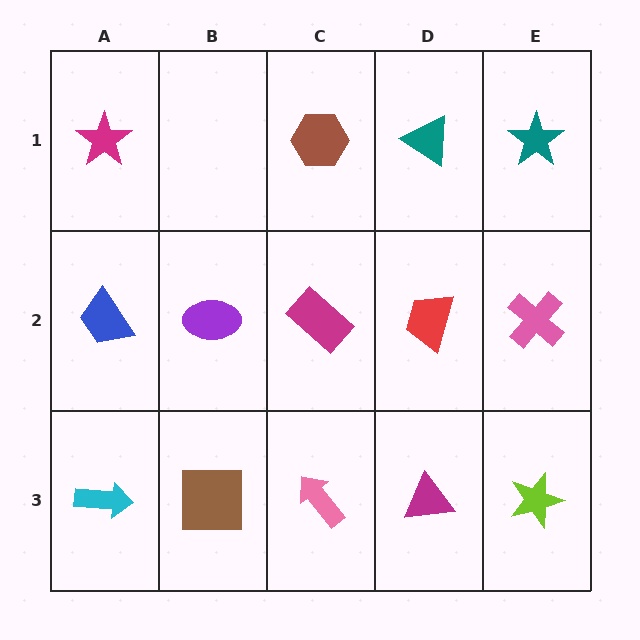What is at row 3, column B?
A brown square.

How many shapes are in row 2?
5 shapes.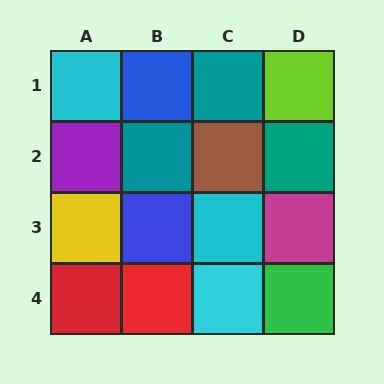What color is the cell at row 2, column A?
Purple.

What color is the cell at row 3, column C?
Cyan.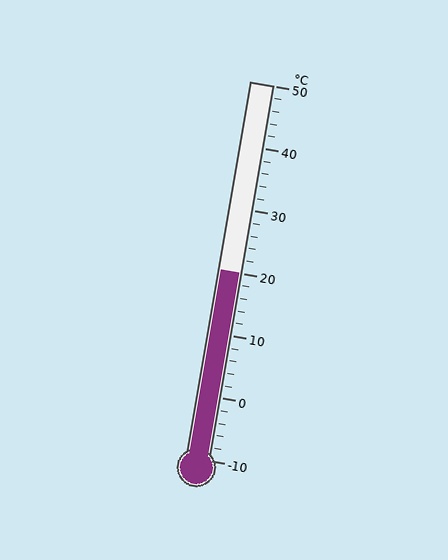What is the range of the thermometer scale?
The thermometer scale ranges from -10°C to 50°C.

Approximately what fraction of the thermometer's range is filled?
The thermometer is filled to approximately 50% of its range.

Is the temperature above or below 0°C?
The temperature is above 0°C.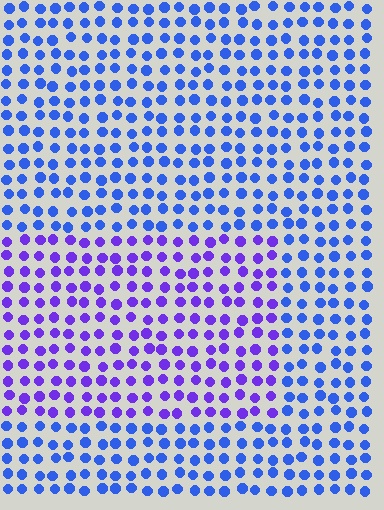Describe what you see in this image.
The image is filled with small blue elements in a uniform arrangement. A rectangle-shaped region is visible where the elements are tinted to a slightly different hue, forming a subtle color boundary.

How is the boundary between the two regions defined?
The boundary is defined purely by a slight shift in hue (about 38 degrees). Spacing, size, and orientation are identical on both sides.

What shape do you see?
I see a rectangle.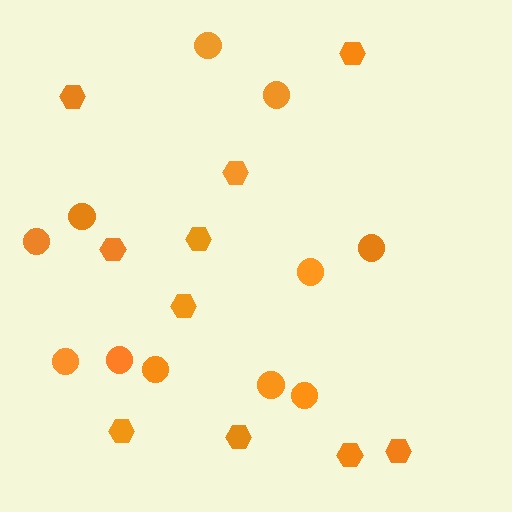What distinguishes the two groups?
There are 2 groups: one group of circles (11) and one group of hexagons (10).